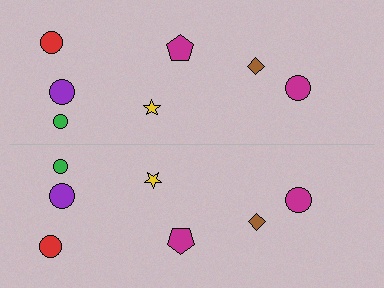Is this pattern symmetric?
Yes, this pattern has bilateral (reflection) symmetry.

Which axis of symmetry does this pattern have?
The pattern has a horizontal axis of symmetry running through the center of the image.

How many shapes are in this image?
There are 14 shapes in this image.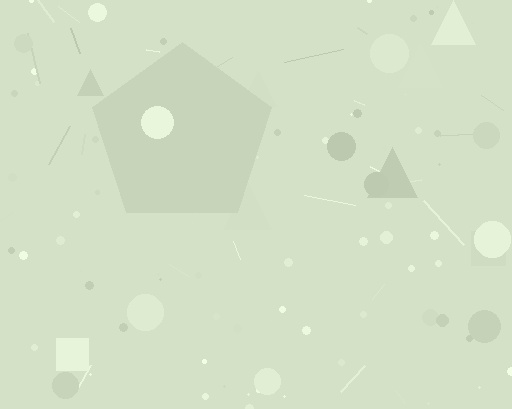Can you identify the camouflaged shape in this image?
The camouflaged shape is a pentagon.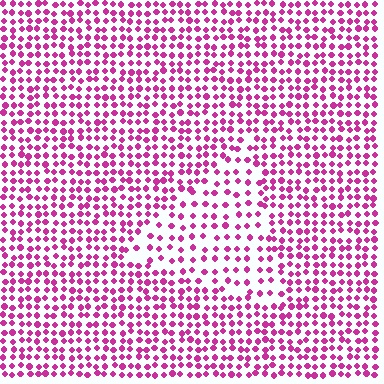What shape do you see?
I see a triangle.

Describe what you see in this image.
The image contains small magenta elements arranged at two different densities. A triangle-shaped region is visible where the elements are less densely packed than the surrounding area.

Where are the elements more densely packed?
The elements are more densely packed outside the triangle boundary.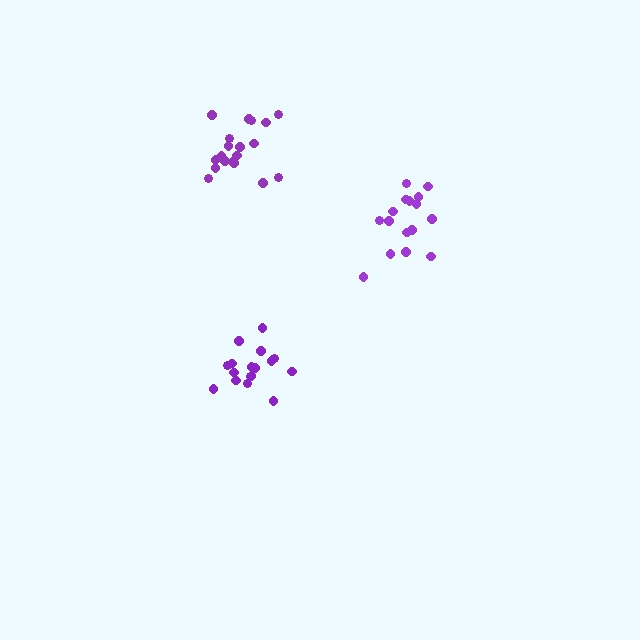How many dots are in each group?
Group 1: 16 dots, Group 2: 17 dots, Group 3: 20 dots (53 total).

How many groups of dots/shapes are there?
There are 3 groups.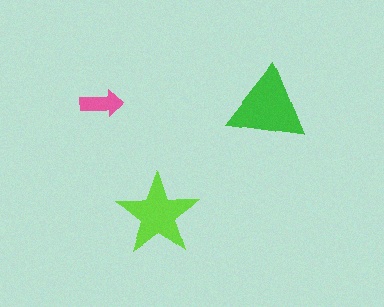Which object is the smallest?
The pink arrow.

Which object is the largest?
The green triangle.